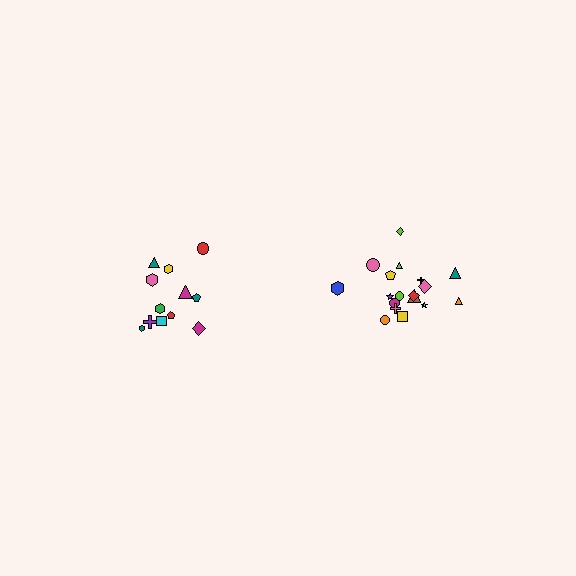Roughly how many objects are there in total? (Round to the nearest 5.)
Roughly 30 objects in total.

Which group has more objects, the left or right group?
The right group.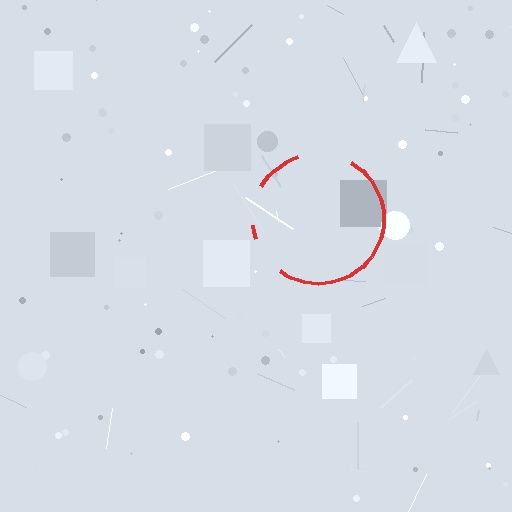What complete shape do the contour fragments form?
The contour fragments form a circle.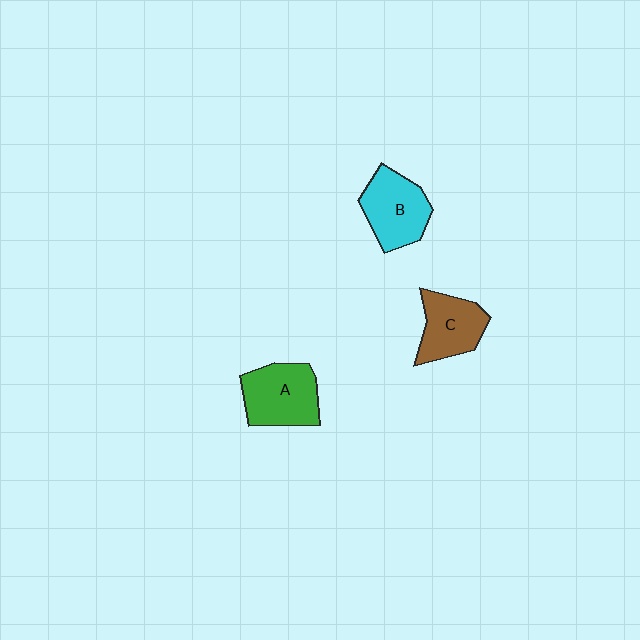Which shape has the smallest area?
Shape C (brown).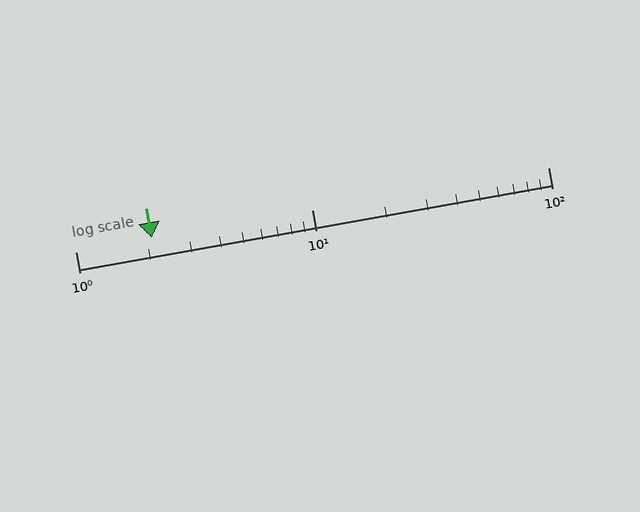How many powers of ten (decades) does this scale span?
The scale spans 2 decades, from 1 to 100.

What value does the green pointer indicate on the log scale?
The pointer indicates approximately 2.1.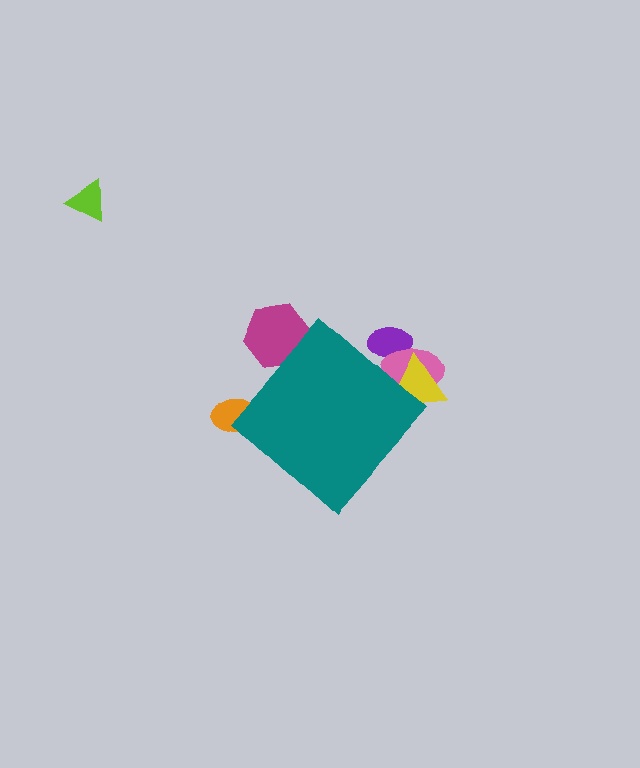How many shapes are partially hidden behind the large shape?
5 shapes are partially hidden.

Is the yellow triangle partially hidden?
Yes, the yellow triangle is partially hidden behind the teal diamond.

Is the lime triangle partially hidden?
No, the lime triangle is fully visible.